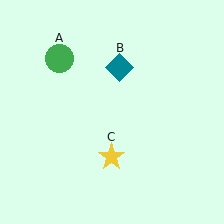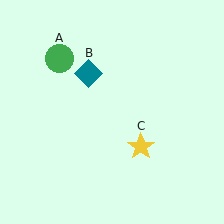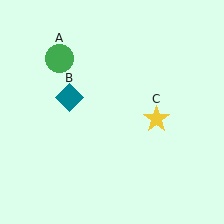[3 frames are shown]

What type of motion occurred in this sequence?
The teal diamond (object B), yellow star (object C) rotated counterclockwise around the center of the scene.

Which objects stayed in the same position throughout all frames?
Green circle (object A) remained stationary.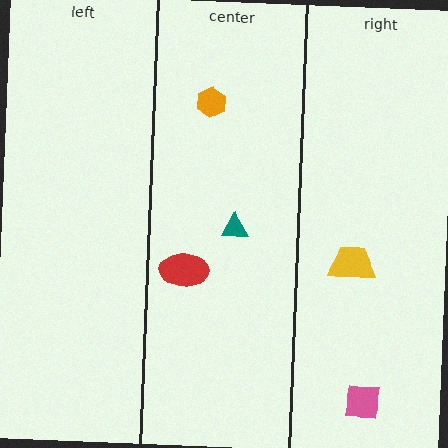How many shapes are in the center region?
3.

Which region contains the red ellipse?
The center region.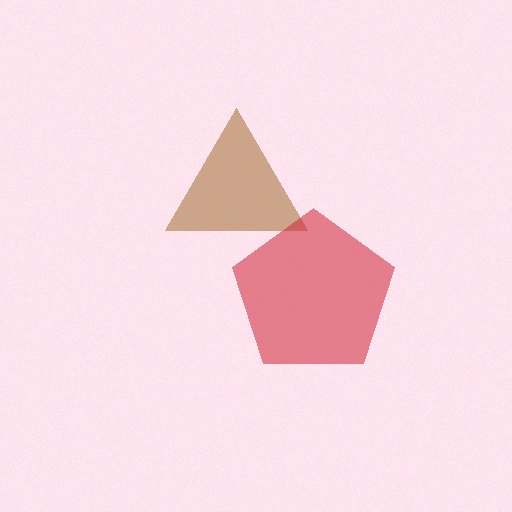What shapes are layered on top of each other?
The layered shapes are: a brown triangle, a red pentagon.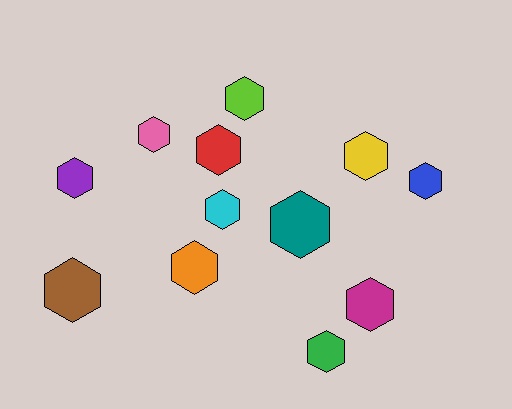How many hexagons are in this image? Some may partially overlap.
There are 12 hexagons.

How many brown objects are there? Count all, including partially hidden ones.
There is 1 brown object.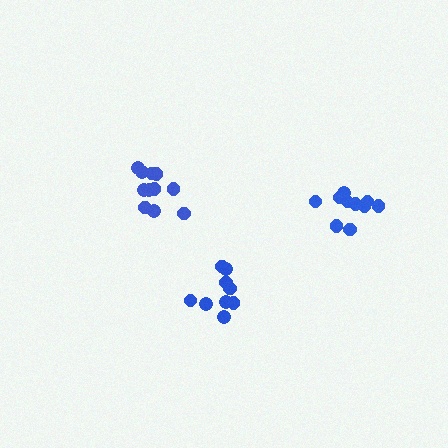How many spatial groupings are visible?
There are 3 spatial groupings.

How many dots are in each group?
Group 1: 9 dots, Group 2: 10 dots, Group 3: 11 dots (30 total).